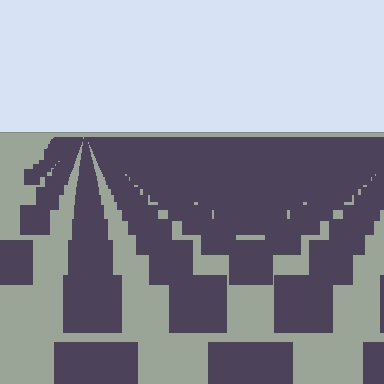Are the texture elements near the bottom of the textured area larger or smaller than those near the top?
Larger. Near the bottom, elements are closer to the viewer and appear at a bigger on-screen size.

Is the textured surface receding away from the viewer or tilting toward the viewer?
The surface is receding away from the viewer. Texture elements get smaller and denser toward the top.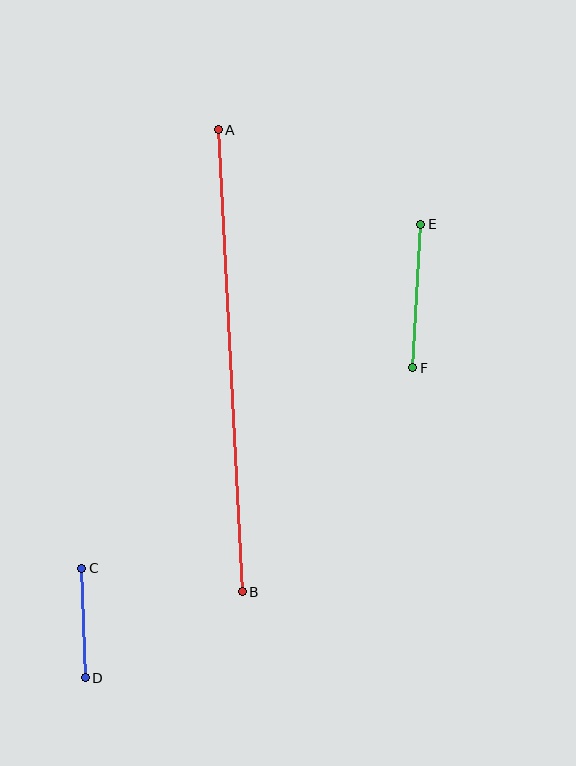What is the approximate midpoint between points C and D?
The midpoint is at approximately (84, 623) pixels.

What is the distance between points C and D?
The distance is approximately 110 pixels.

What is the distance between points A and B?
The distance is approximately 462 pixels.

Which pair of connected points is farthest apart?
Points A and B are farthest apart.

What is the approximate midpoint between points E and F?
The midpoint is at approximately (417, 296) pixels.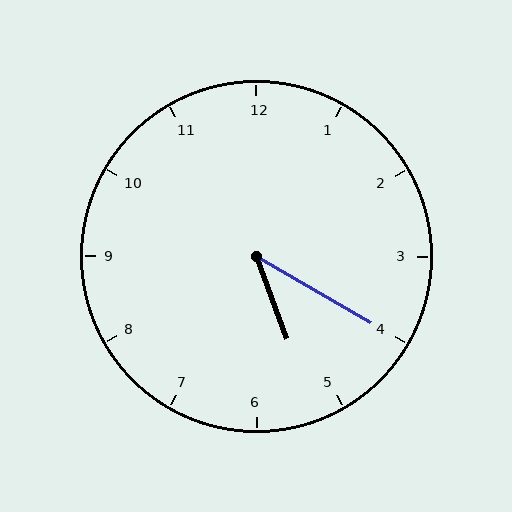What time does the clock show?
5:20.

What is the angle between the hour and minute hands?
Approximately 40 degrees.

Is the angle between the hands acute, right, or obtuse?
It is acute.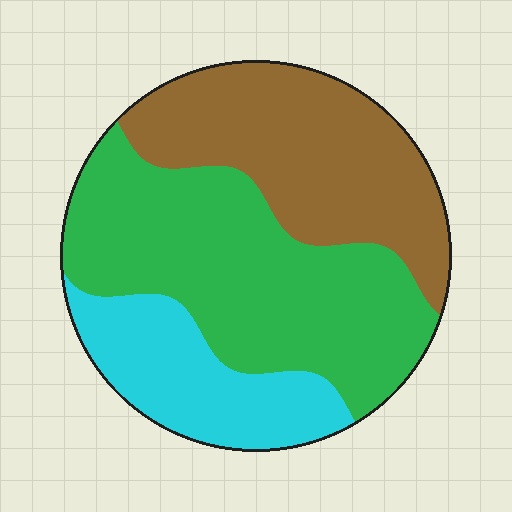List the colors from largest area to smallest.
From largest to smallest: green, brown, cyan.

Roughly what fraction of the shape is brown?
Brown covers around 35% of the shape.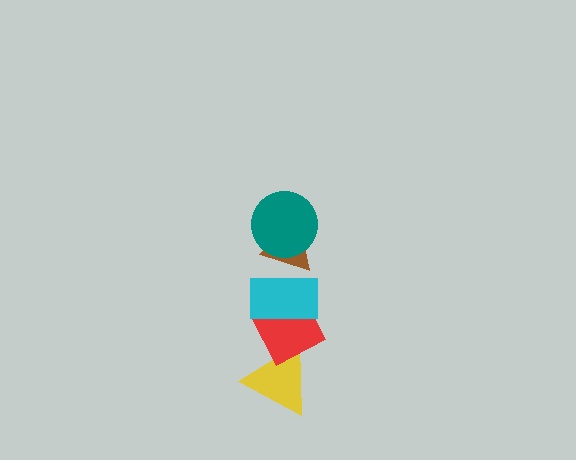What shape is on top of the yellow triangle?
The red diamond is on top of the yellow triangle.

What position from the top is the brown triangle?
The brown triangle is 2nd from the top.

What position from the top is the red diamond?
The red diamond is 4th from the top.